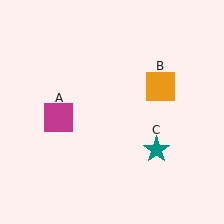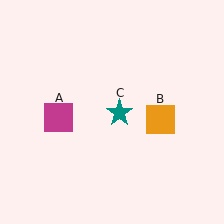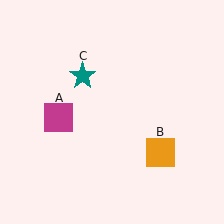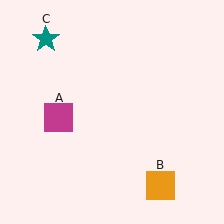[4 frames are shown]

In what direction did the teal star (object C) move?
The teal star (object C) moved up and to the left.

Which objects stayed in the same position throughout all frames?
Magenta square (object A) remained stationary.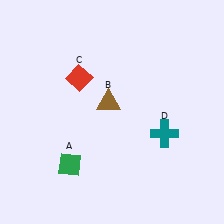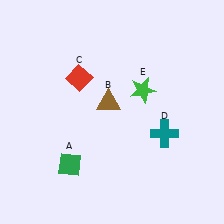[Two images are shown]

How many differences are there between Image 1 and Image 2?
There is 1 difference between the two images.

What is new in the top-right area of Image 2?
A green star (E) was added in the top-right area of Image 2.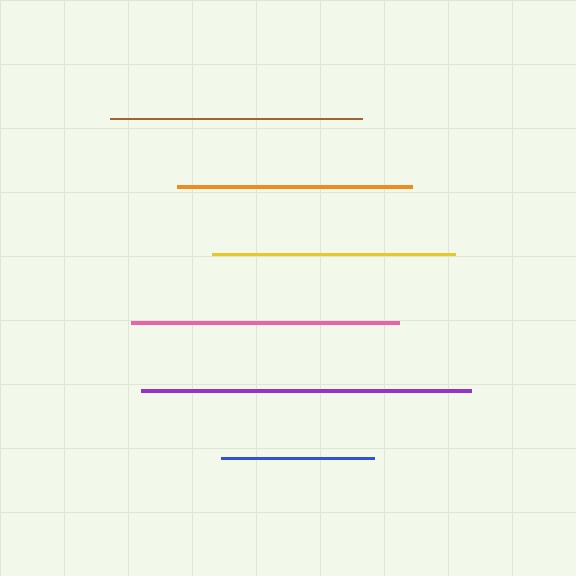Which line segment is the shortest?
The blue line is the shortest at approximately 153 pixels.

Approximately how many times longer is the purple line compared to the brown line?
The purple line is approximately 1.3 times the length of the brown line.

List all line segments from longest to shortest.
From longest to shortest: purple, pink, brown, yellow, orange, blue.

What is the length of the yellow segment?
The yellow segment is approximately 243 pixels long.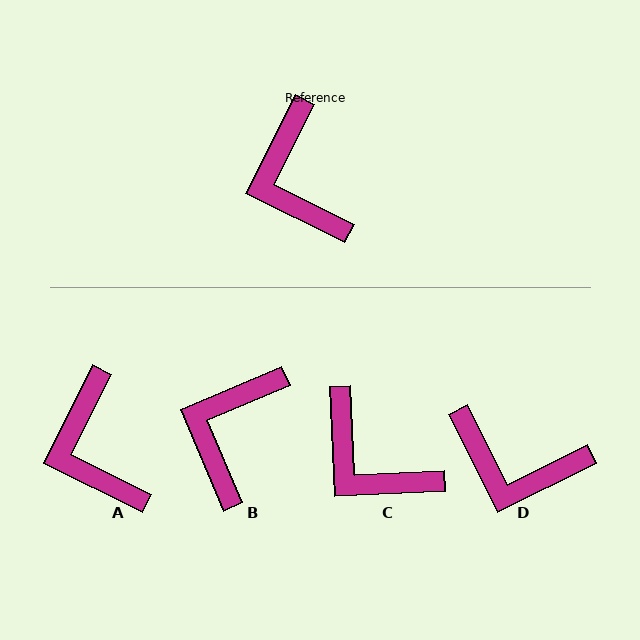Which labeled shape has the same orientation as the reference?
A.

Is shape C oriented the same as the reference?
No, it is off by about 29 degrees.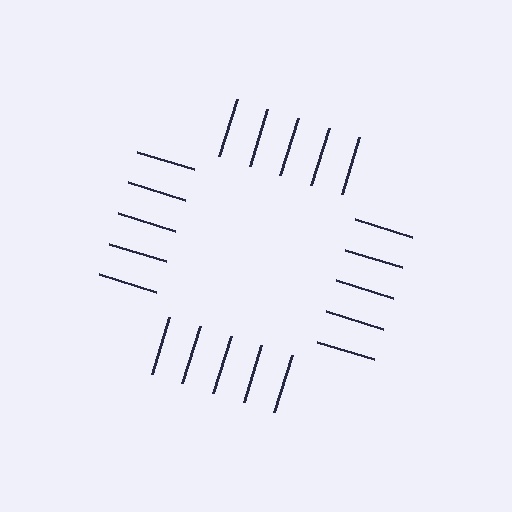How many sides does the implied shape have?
4 sides — the line-ends trace a square.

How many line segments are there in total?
20 — 5 along each of the 4 edges.